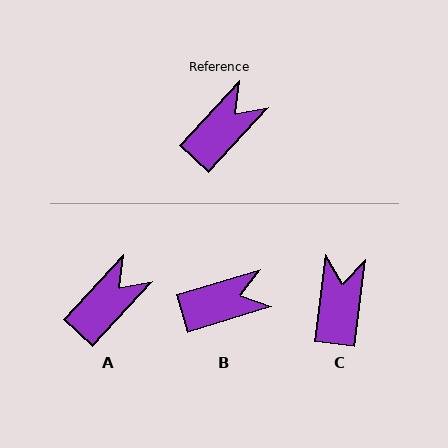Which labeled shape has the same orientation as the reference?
A.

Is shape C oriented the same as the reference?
No, it is off by about 36 degrees.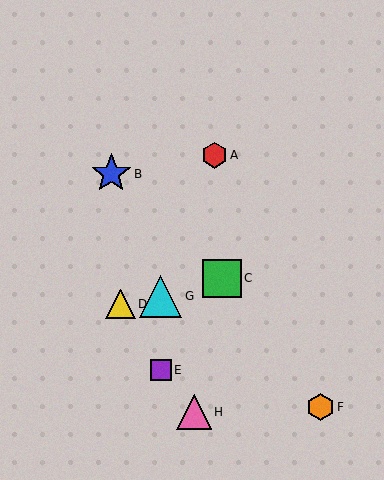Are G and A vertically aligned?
No, G is at x≈161 and A is at x≈214.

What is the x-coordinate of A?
Object A is at x≈214.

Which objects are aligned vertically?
Objects E, G are aligned vertically.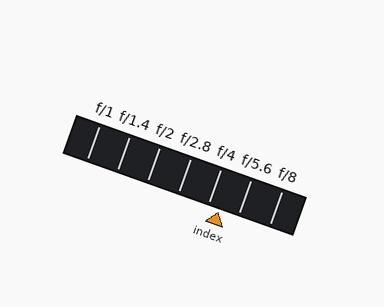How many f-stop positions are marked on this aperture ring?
There are 7 f-stop positions marked.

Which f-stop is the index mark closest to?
The index mark is closest to f/4.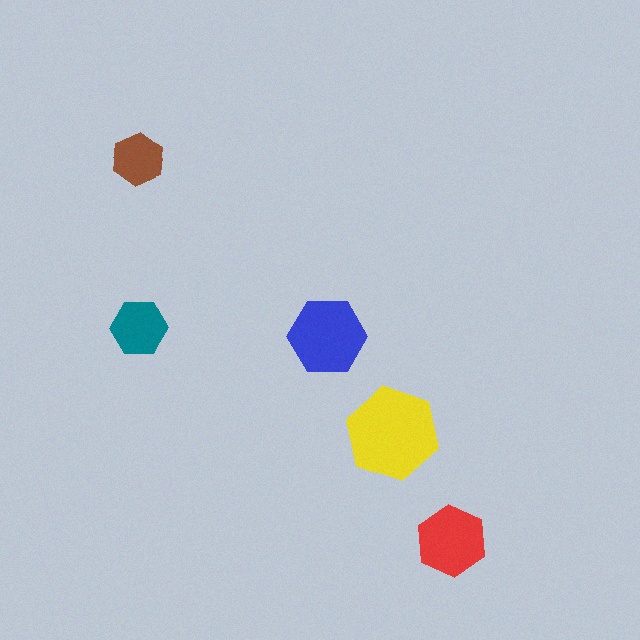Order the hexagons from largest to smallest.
the yellow one, the blue one, the red one, the teal one, the brown one.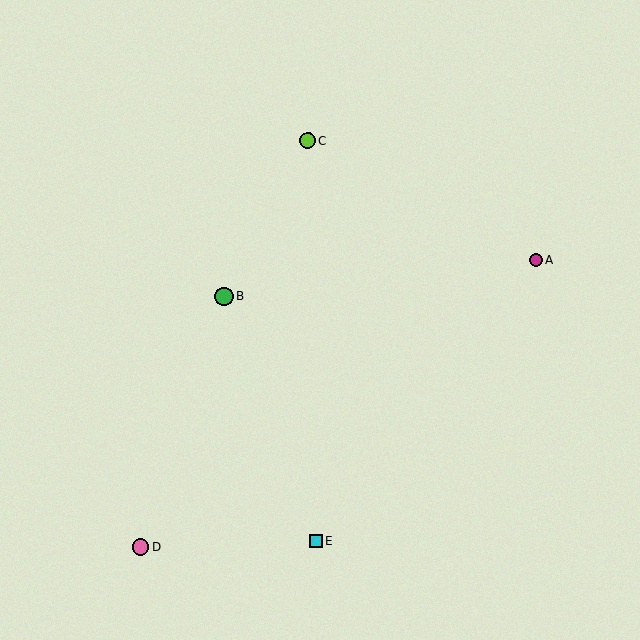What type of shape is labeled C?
Shape C is a lime circle.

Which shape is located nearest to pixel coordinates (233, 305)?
The green circle (labeled B) at (224, 296) is nearest to that location.